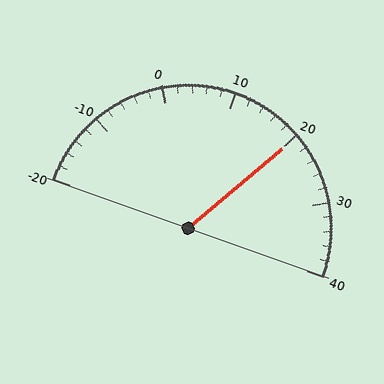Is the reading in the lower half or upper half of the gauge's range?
The reading is in the upper half of the range (-20 to 40).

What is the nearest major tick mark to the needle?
The nearest major tick mark is 20.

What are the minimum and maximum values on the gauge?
The gauge ranges from -20 to 40.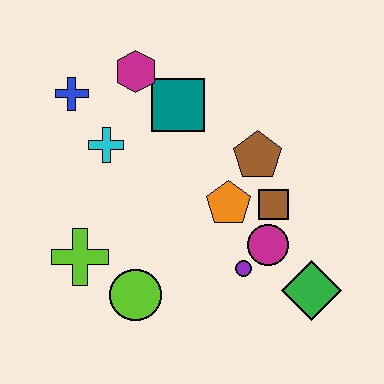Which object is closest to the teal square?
The magenta hexagon is closest to the teal square.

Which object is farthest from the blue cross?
The green diamond is farthest from the blue cross.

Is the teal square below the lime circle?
No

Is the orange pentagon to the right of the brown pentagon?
No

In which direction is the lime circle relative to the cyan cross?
The lime circle is below the cyan cross.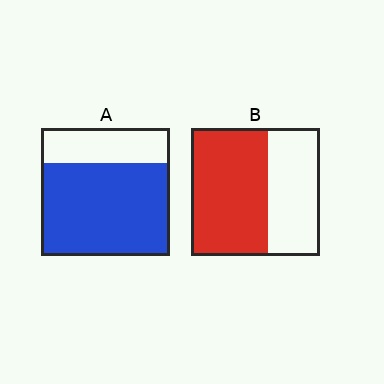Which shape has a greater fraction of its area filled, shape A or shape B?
Shape A.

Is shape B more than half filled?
Yes.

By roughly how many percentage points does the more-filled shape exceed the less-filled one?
By roughly 15 percentage points (A over B).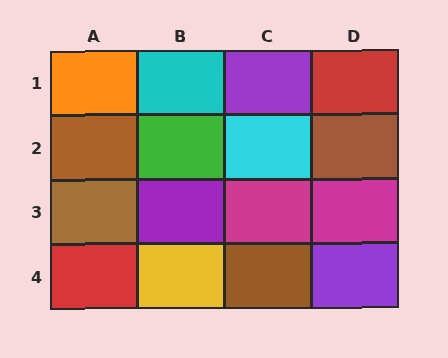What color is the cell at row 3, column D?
Magenta.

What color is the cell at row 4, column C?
Brown.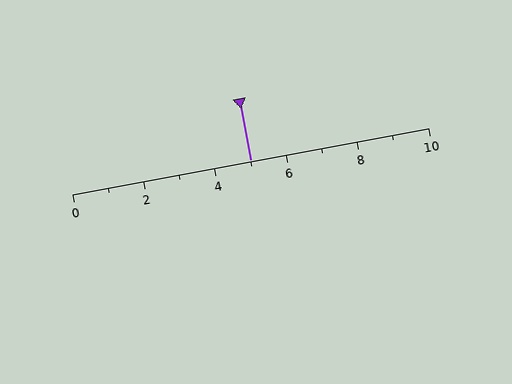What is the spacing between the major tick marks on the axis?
The major ticks are spaced 2 apart.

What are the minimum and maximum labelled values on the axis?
The axis runs from 0 to 10.